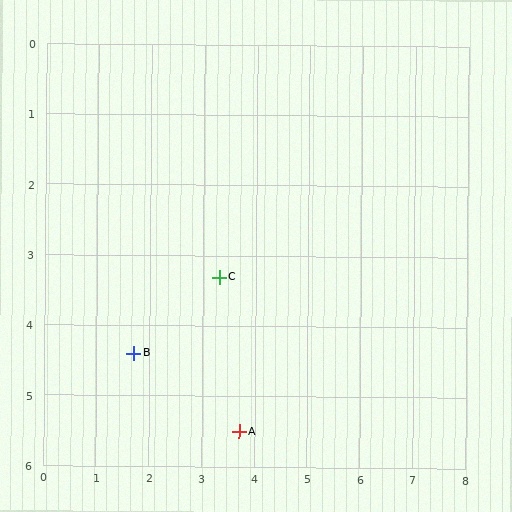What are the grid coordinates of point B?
Point B is at approximately (1.7, 4.4).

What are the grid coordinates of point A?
Point A is at approximately (3.7, 5.5).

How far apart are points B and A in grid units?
Points B and A are about 2.3 grid units apart.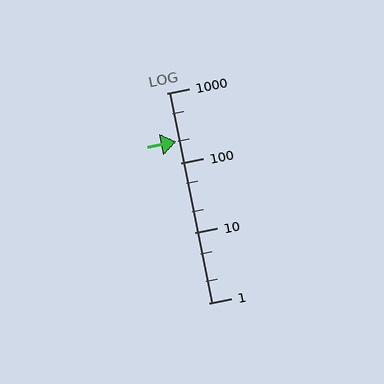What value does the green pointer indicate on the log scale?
The pointer indicates approximately 200.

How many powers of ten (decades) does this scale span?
The scale spans 3 decades, from 1 to 1000.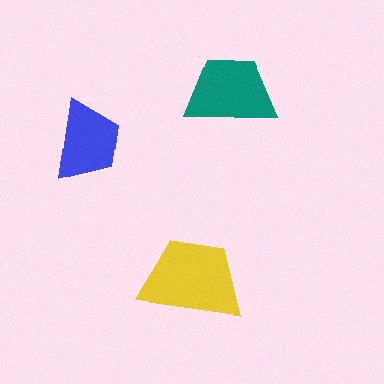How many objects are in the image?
There are 3 objects in the image.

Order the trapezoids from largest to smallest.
the yellow one, the teal one, the blue one.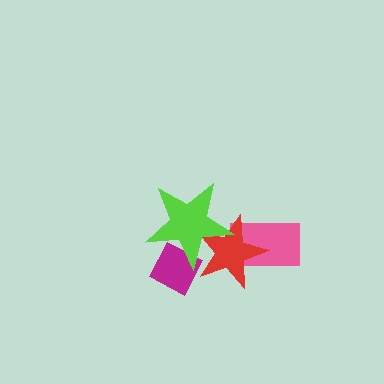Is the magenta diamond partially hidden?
Yes, it is partially covered by another shape.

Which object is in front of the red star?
The lime star is in front of the red star.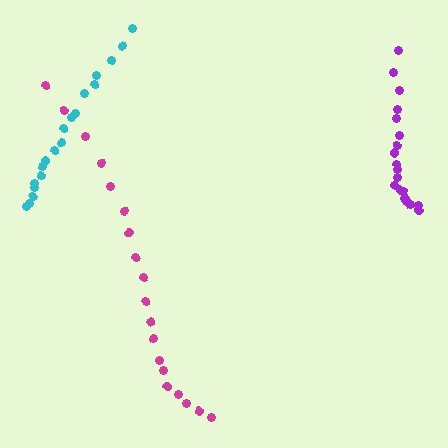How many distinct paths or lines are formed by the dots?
There are 3 distinct paths.